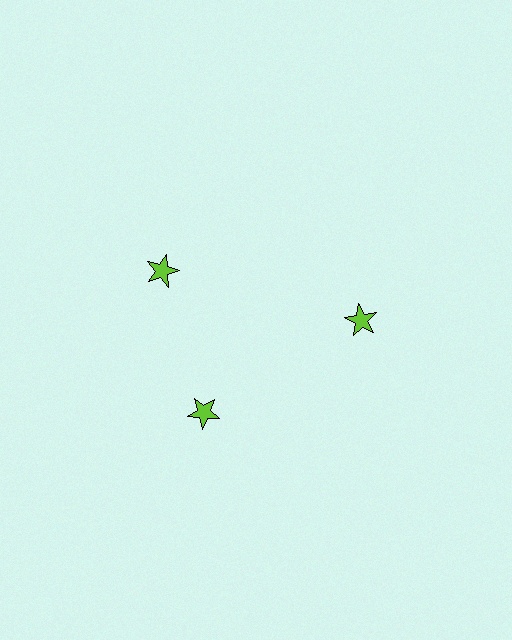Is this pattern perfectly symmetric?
No. The 3 lime stars are arranged in a ring, but one element near the 11 o'clock position is rotated out of alignment along the ring, breaking the 3-fold rotational symmetry.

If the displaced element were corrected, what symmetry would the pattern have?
It would have 3-fold rotational symmetry — the pattern would map onto itself every 120 degrees.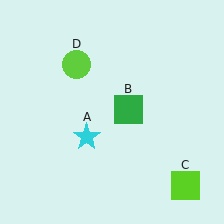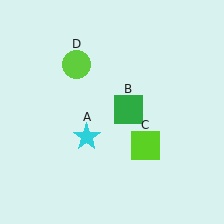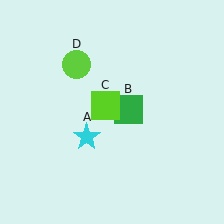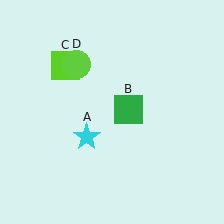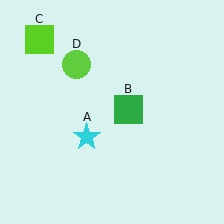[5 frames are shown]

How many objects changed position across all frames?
1 object changed position: lime square (object C).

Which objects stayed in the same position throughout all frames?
Cyan star (object A) and green square (object B) and lime circle (object D) remained stationary.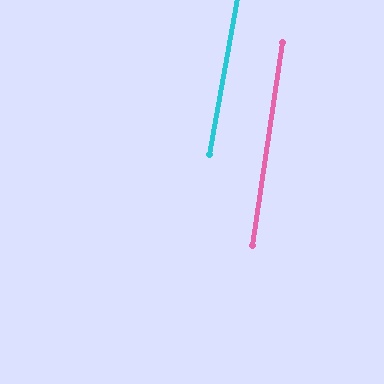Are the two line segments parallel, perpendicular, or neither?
Parallel — their directions differ by only 1.5°.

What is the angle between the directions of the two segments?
Approximately 2 degrees.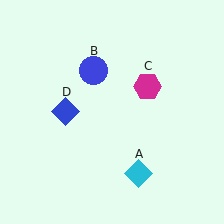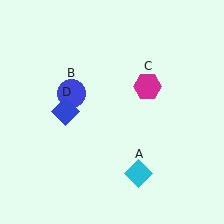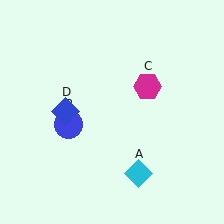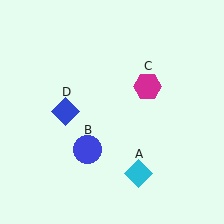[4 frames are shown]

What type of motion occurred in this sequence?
The blue circle (object B) rotated counterclockwise around the center of the scene.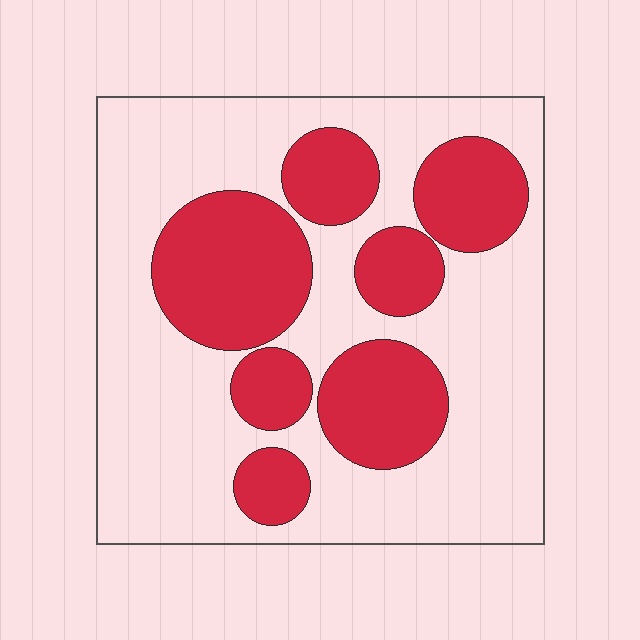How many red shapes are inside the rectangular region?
7.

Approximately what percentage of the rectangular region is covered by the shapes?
Approximately 35%.